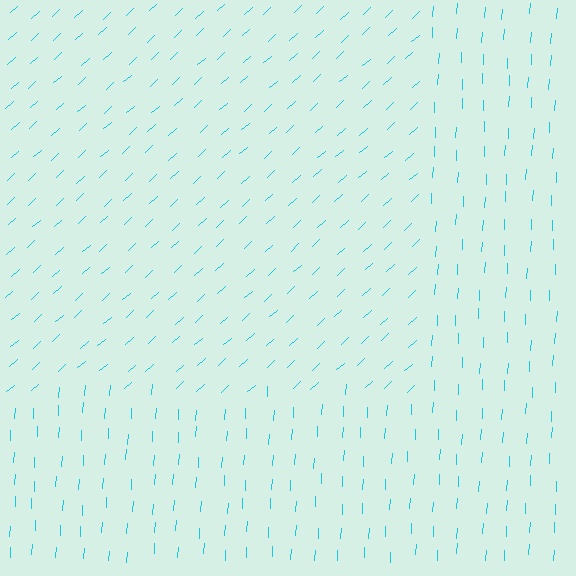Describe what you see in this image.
The image is filled with small cyan line segments. A rectangle region in the image has lines oriented differently from the surrounding lines, creating a visible texture boundary.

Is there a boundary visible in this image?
Yes, there is a texture boundary formed by a change in line orientation.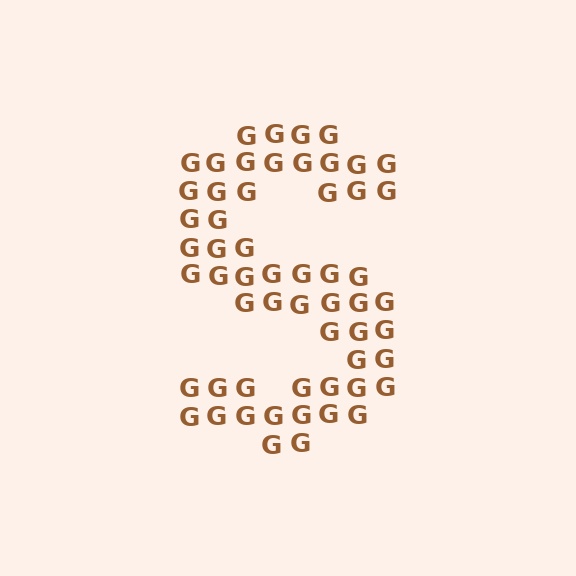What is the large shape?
The large shape is the letter S.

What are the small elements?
The small elements are letter G's.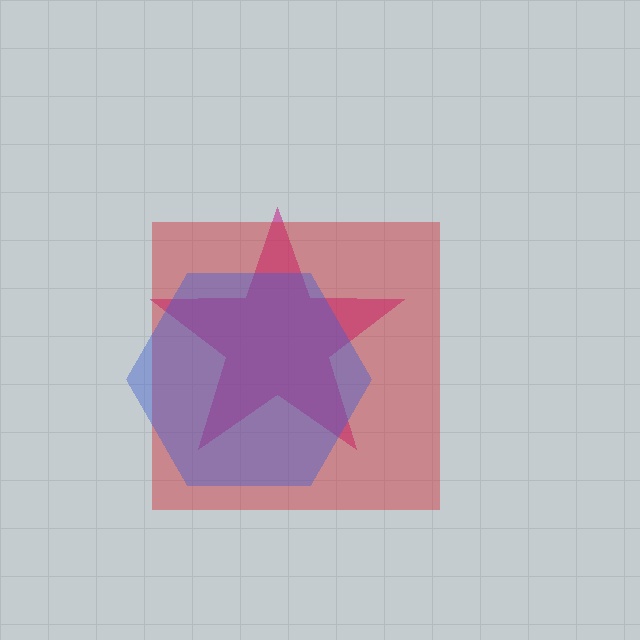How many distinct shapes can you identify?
There are 3 distinct shapes: a magenta star, a red square, a blue hexagon.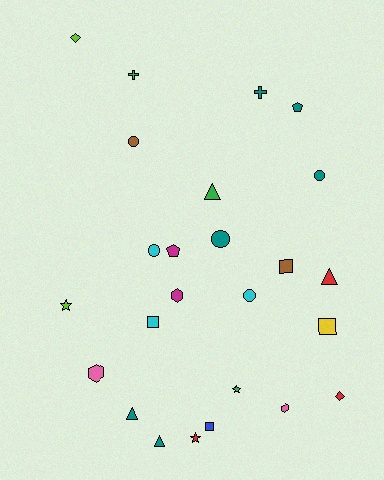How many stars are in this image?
There are 3 stars.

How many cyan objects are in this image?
There are 3 cyan objects.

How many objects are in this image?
There are 25 objects.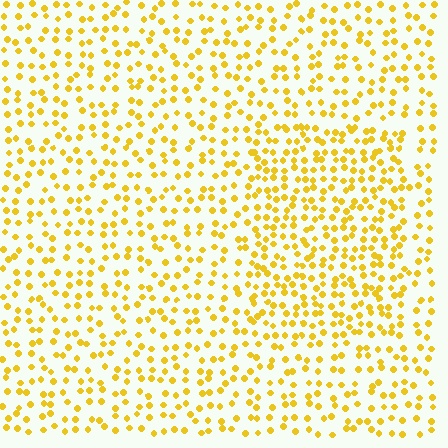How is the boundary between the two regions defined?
The boundary is defined by a change in element density (approximately 1.6x ratio). All elements are the same color, size, and shape.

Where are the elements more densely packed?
The elements are more densely packed inside the rectangle boundary.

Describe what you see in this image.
The image contains small yellow elements arranged at two different densities. A rectangle-shaped region is visible where the elements are more densely packed than the surrounding area.